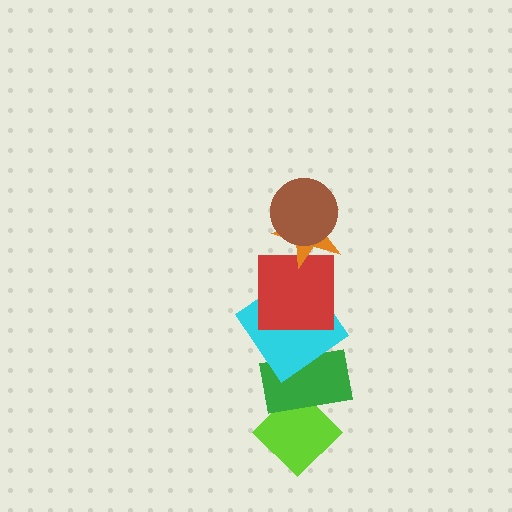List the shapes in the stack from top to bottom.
From top to bottom: the brown circle, the orange star, the red square, the cyan diamond, the green rectangle, the lime diamond.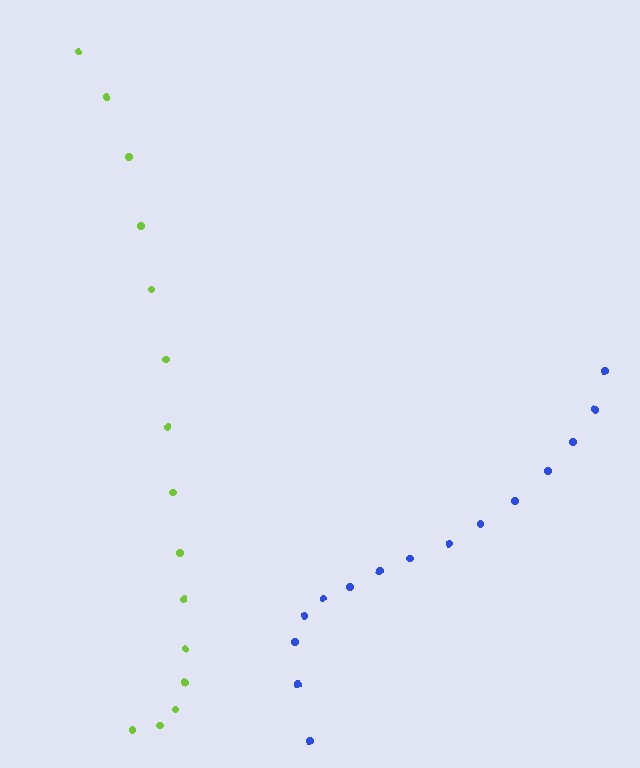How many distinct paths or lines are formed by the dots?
There are 2 distinct paths.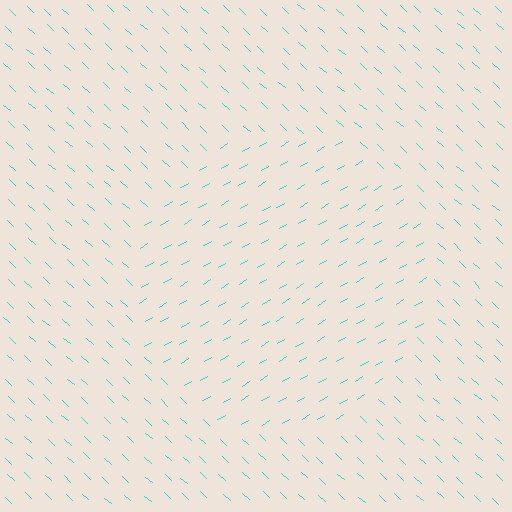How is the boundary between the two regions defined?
The boundary is defined purely by a change in line orientation (approximately 74 degrees difference). All lines are the same color and thickness.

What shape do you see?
I see a circle.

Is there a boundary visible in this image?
Yes, there is a texture boundary formed by a change in line orientation.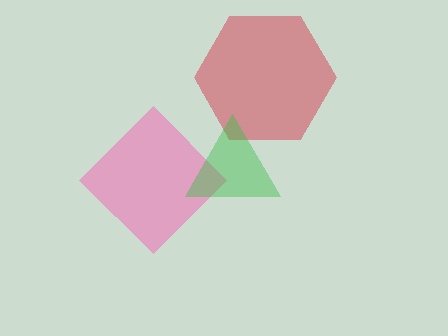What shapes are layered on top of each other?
The layered shapes are: a pink diamond, a red hexagon, a green triangle.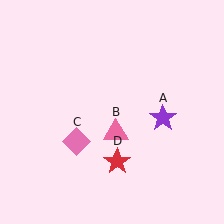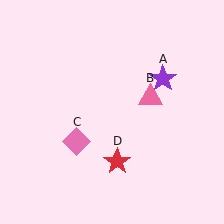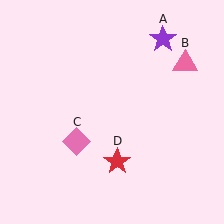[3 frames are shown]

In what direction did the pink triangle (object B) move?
The pink triangle (object B) moved up and to the right.